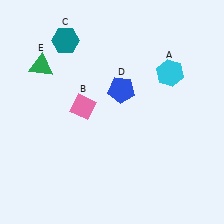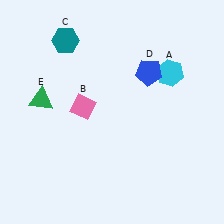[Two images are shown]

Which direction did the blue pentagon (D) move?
The blue pentagon (D) moved right.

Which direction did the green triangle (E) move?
The green triangle (E) moved down.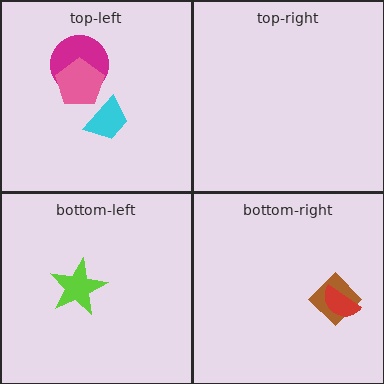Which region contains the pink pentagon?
The top-left region.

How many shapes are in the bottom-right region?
2.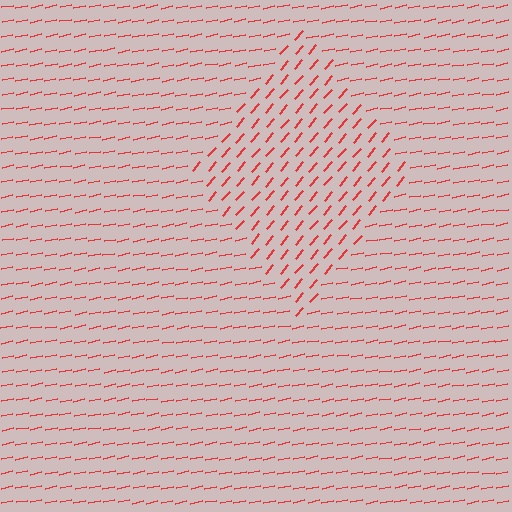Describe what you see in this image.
The image is filled with small red line segments. A diamond region in the image has lines oriented differently from the surrounding lines, creating a visible texture boundary.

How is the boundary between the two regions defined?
The boundary is defined purely by a change in line orientation (approximately 38 degrees difference). All lines are the same color and thickness.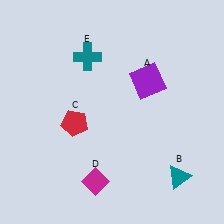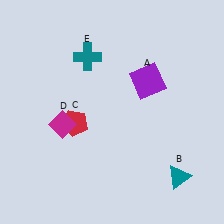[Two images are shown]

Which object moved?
The magenta diamond (D) moved up.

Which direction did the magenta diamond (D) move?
The magenta diamond (D) moved up.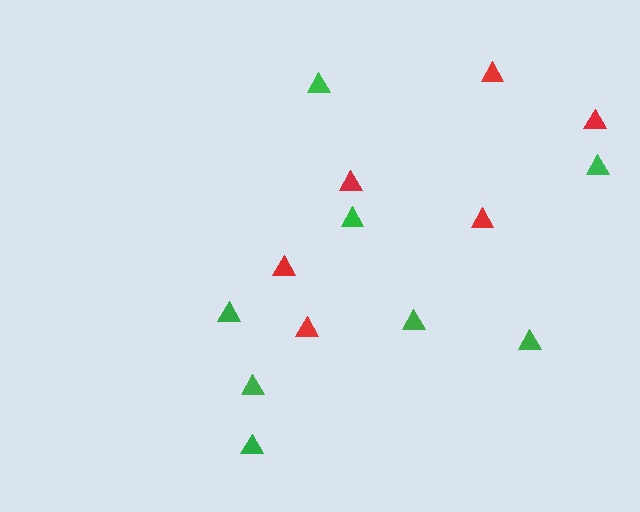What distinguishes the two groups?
There are 2 groups: one group of red triangles (6) and one group of green triangles (8).